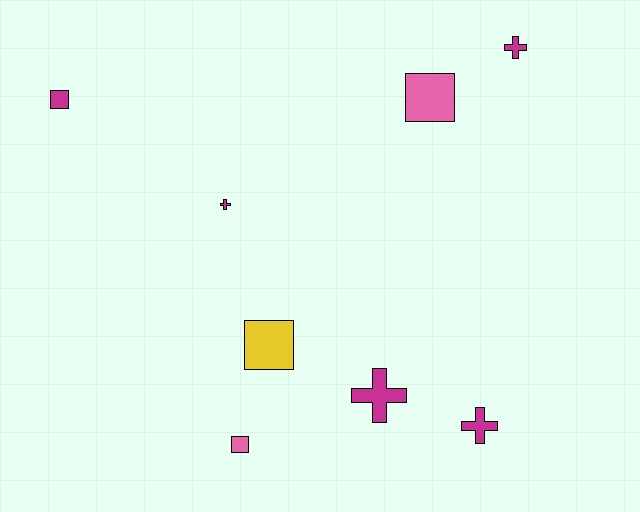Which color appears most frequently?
Magenta, with 5 objects.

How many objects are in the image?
There are 8 objects.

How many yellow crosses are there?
There are no yellow crosses.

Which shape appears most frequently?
Cross, with 4 objects.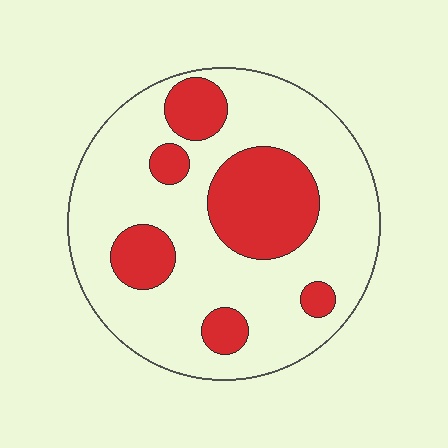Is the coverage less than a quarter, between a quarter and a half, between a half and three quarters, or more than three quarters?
Between a quarter and a half.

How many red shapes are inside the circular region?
6.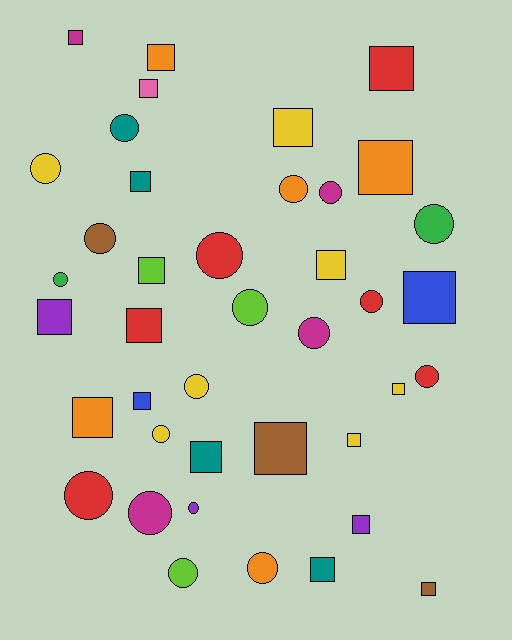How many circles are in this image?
There are 19 circles.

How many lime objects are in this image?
There are 3 lime objects.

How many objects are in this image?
There are 40 objects.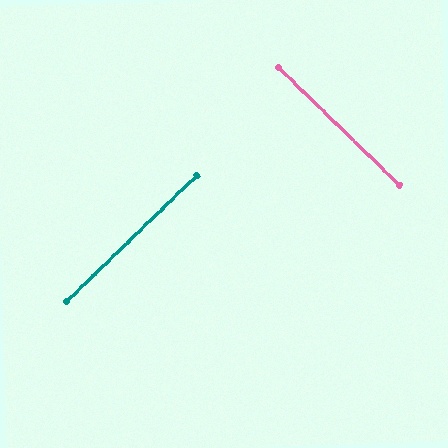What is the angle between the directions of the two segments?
Approximately 88 degrees.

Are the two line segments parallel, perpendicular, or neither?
Perpendicular — they meet at approximately 88°.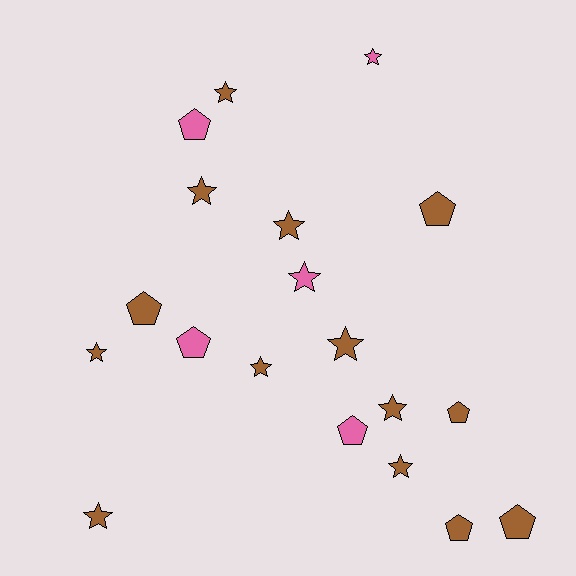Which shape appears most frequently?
Star, with 11 objects.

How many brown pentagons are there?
There are 5 brown pentagons.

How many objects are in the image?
There are 19 objects.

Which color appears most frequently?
Brown, with 14 objects.